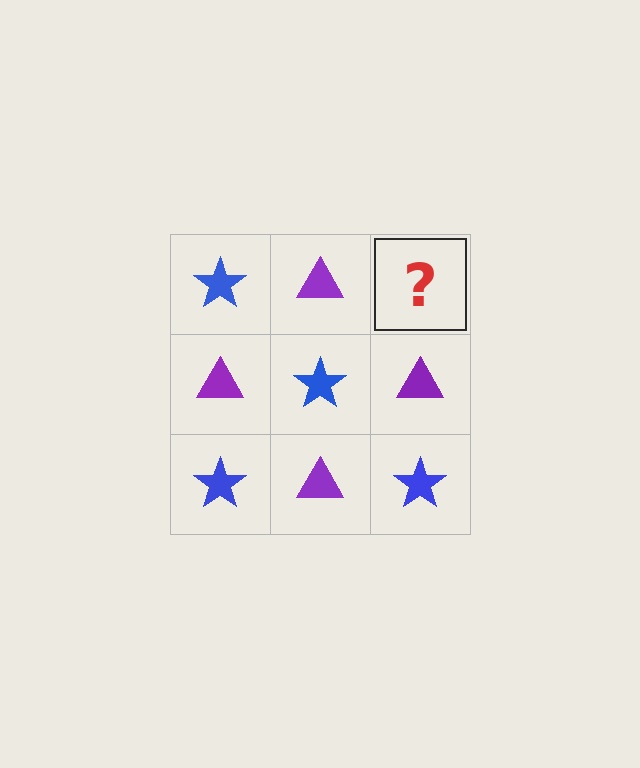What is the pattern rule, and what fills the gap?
The rule is that it alternates blue star and purple triangle in a checkerboard pattern. The gap should be filled with a blue star.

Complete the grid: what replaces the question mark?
The question mark should be replaced with a blue star.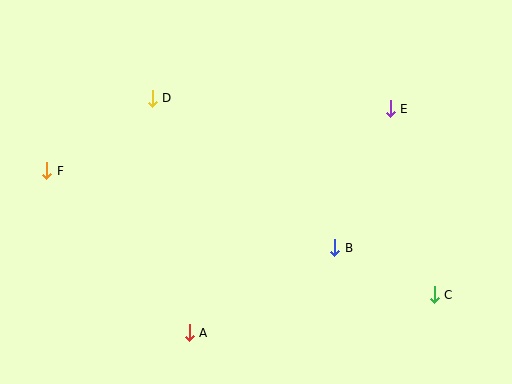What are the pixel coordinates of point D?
Point D is at (152, 98).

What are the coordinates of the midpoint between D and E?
The midpoint between D and E is at (271, 103).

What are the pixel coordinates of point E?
Point E is at (390, 109).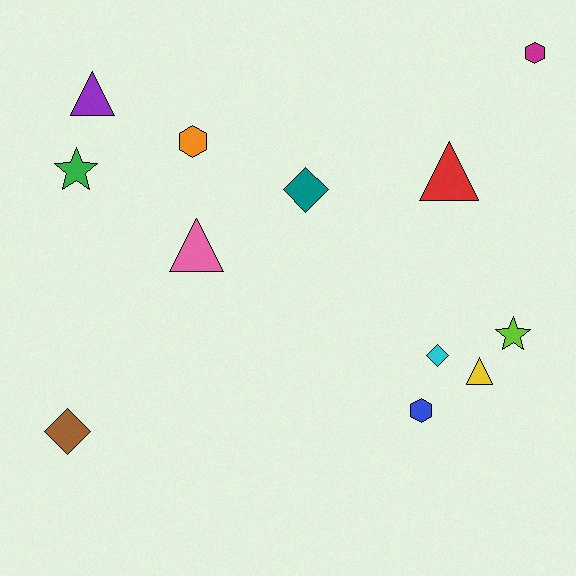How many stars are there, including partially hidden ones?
There are 2 stars.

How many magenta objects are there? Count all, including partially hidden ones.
There is 1 magenta object.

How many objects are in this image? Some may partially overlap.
There are 12 objects.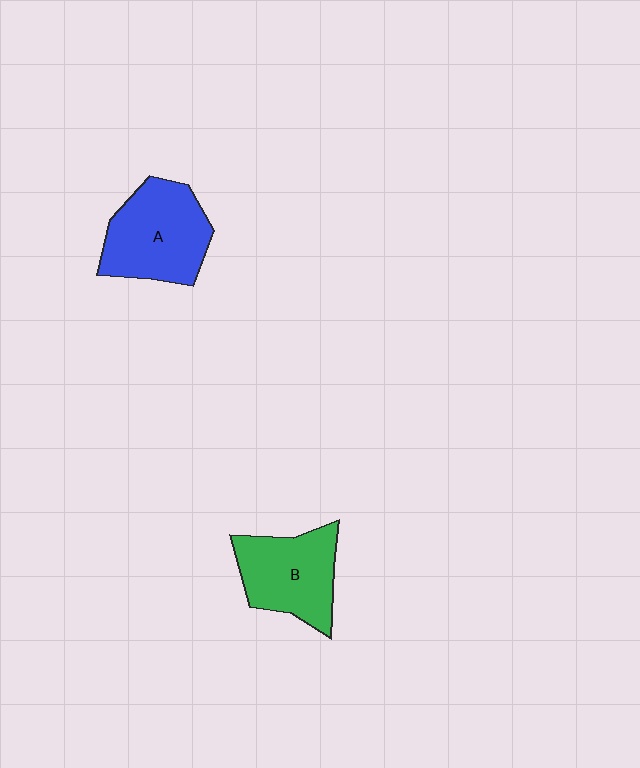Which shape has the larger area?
Shape A (blue).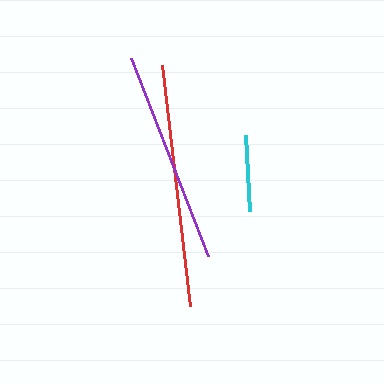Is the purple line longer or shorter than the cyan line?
The purple line is longer than the cyan line.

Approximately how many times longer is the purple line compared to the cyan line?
The purple line is approximately 2.8 times the length of the cyan line.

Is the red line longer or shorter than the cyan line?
The red line is longer than the cyan line.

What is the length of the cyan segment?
The cyan segment is approximately 77 pixels long.